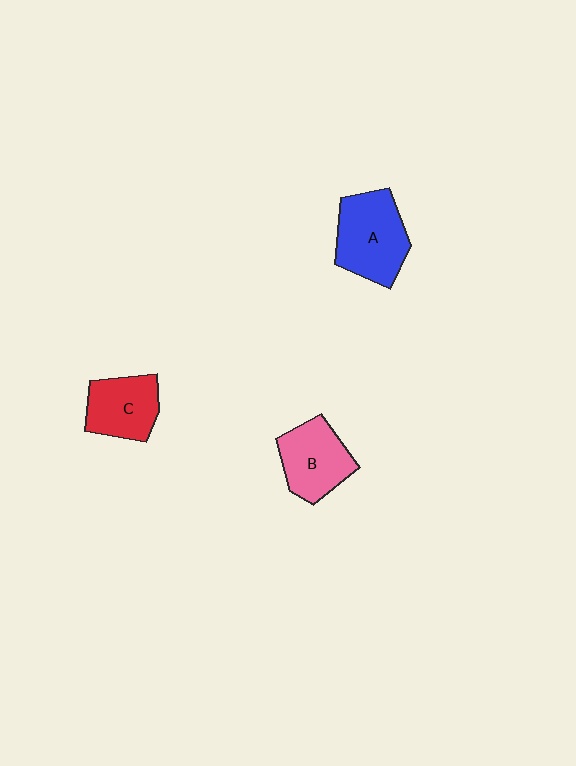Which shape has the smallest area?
Shape C (red).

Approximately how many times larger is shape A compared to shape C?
Approximately 1.3 times.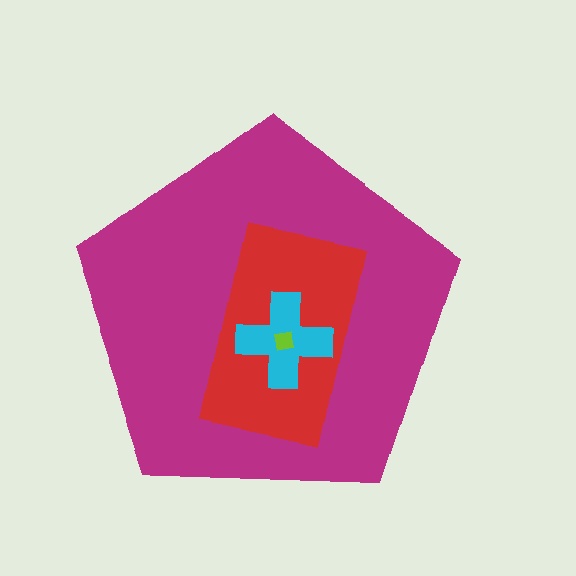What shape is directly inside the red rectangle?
The cyan cross.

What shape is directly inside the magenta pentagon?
The red rectangle.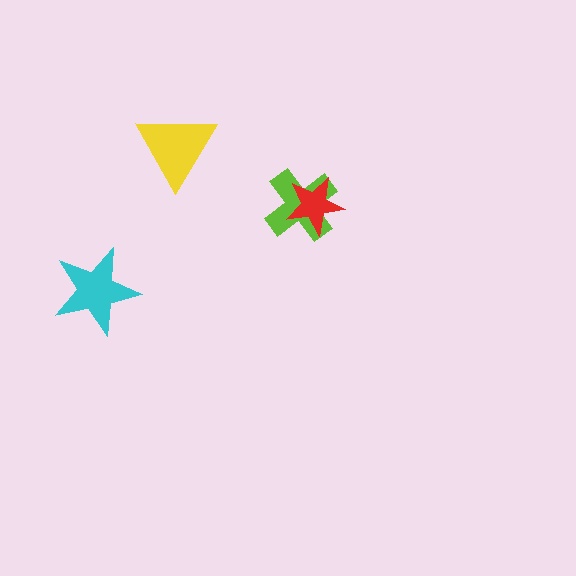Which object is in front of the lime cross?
The red star is in front of the lime cross.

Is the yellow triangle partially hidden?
No, no other shape covers it.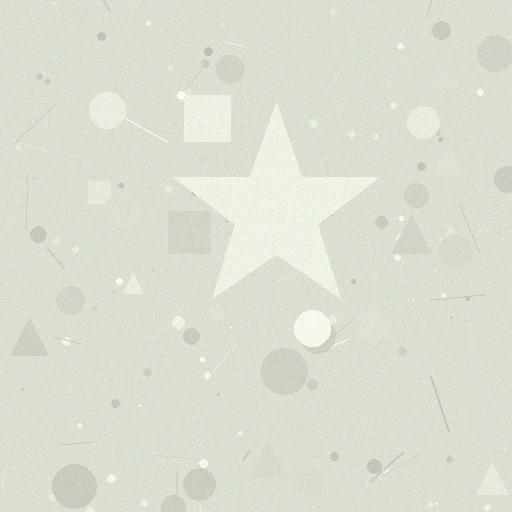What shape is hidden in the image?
A star is hidden in the image.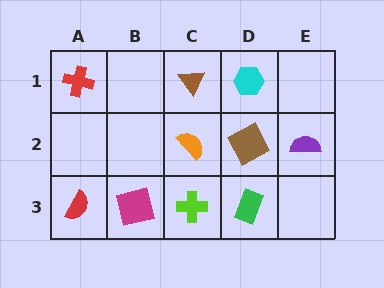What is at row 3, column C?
A lime cross.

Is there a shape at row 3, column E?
No, that cell is empty.